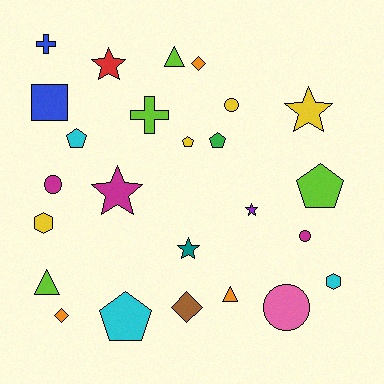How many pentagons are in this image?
There are 5 pentagons.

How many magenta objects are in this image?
There are 3 magenta objects.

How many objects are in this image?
There are 25 objects.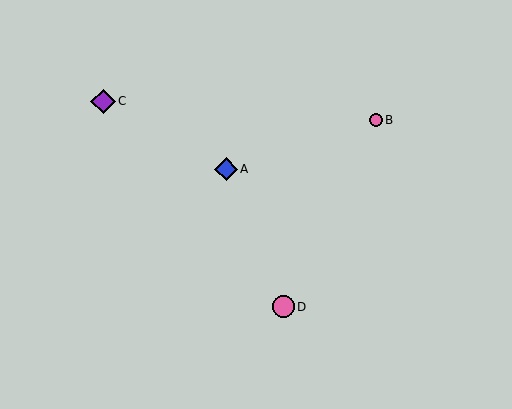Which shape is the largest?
The purple diamond (labeled C) is the largest.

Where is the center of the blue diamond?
The center of the blue diamond is at (226, 169).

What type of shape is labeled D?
Shape D is a pink circle.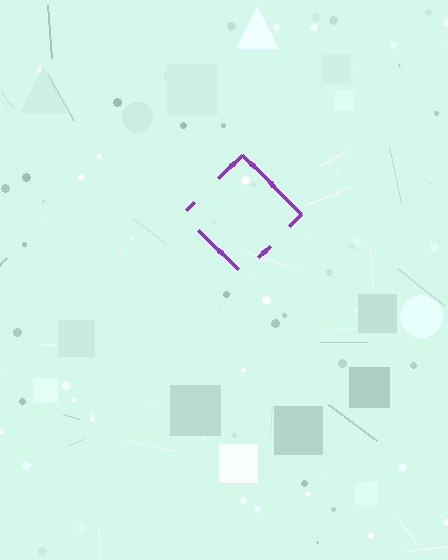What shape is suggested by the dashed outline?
The dashed outline suggests a diamond.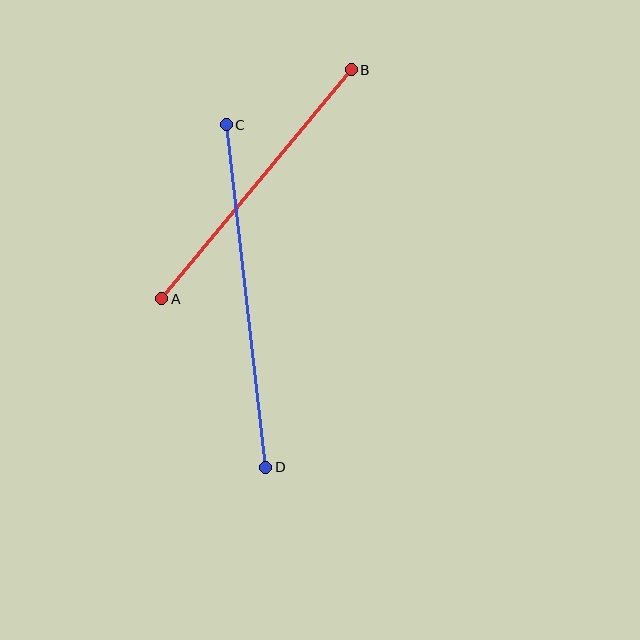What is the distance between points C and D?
The distance is approximately 344 pixels.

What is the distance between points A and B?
The distance is approximately 297 pixels.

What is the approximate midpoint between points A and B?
The midpoint is at approximately (257, 184) pixels.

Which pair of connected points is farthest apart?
Points C and D are farthest apart.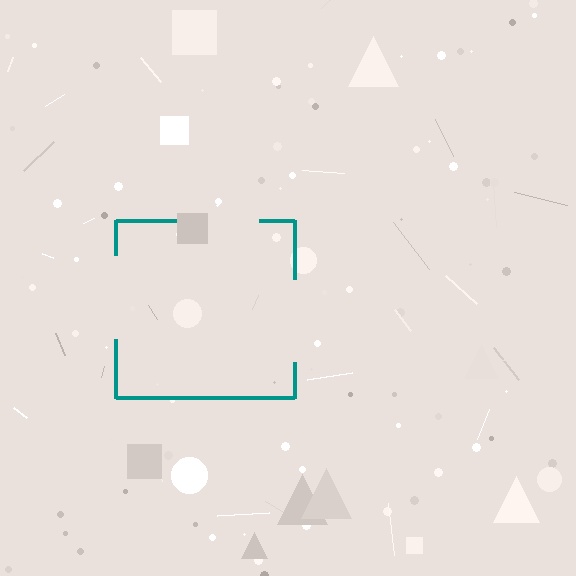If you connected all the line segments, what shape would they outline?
They would outline a square.